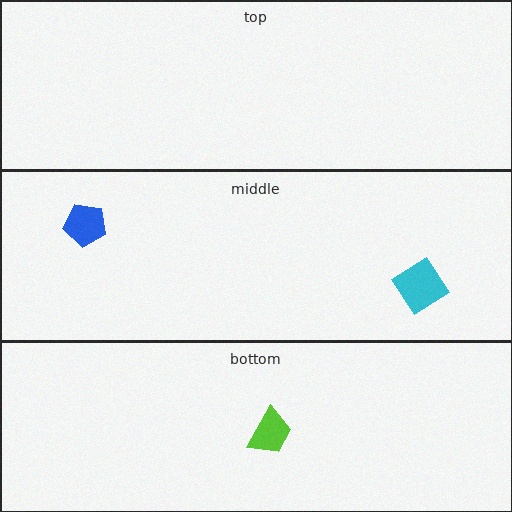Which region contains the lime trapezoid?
The bottom region.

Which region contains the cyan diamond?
The middle region.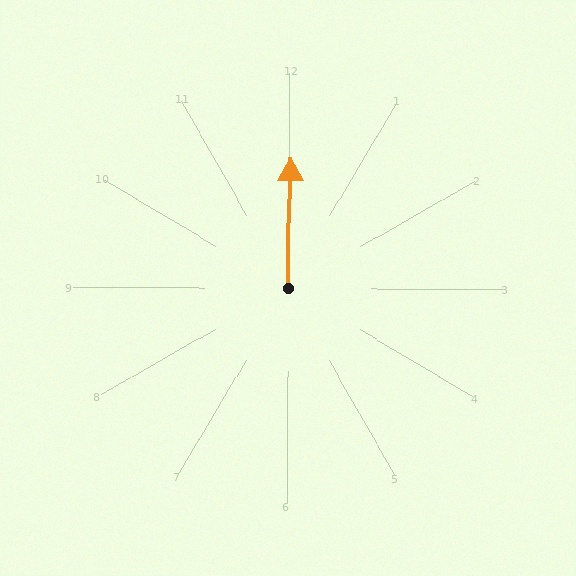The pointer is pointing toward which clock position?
Roughly 12 o'clock.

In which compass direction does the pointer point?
North.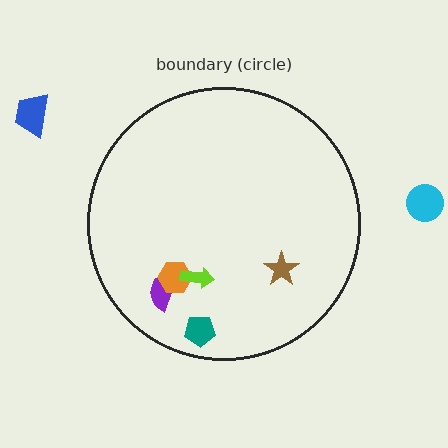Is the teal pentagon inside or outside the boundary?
Inside.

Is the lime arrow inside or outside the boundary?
Inside.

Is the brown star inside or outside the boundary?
Inside.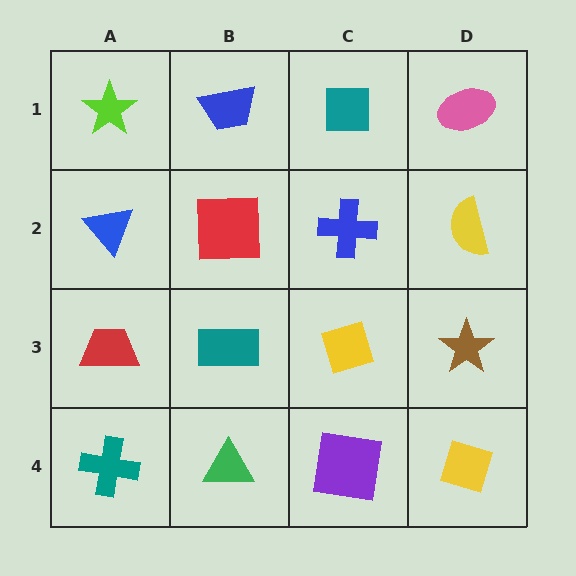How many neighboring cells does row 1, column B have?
3.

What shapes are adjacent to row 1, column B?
A red square (row 2, column B), a lime star (row 1, column A), a teal square (row 1, column C).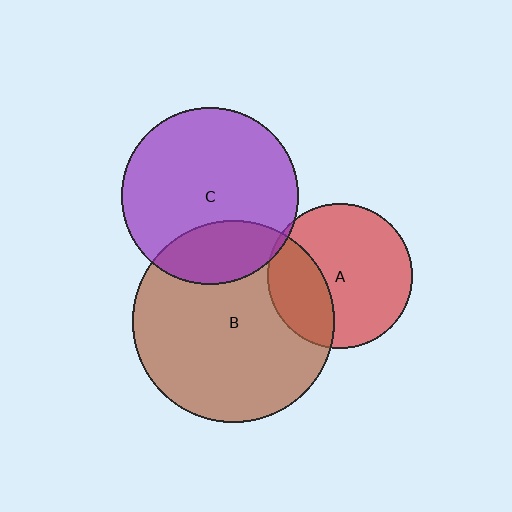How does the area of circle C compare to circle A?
Approximately 1.5 times.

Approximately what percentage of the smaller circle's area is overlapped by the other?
Approximately 5%.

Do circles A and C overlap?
Yes.